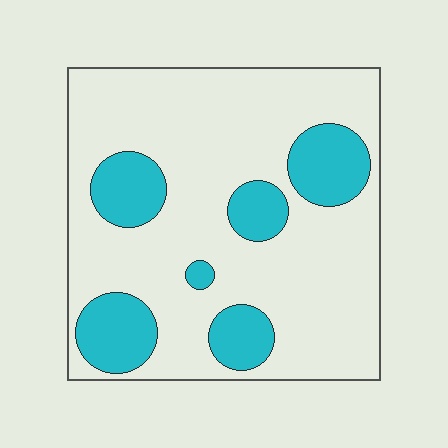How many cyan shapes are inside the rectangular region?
6.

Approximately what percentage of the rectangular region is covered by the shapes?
Approximately 25%.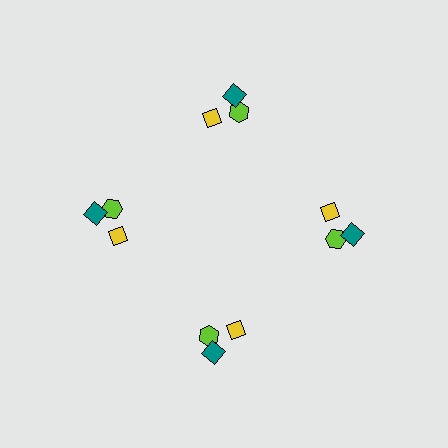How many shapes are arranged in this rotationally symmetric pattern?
There are 12 shapes, arranged in 4 groups of 3.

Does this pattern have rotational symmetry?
Yes, this pattern has 4-fold rotational symmetry. It looks the same after rotating 90 degrees around the center.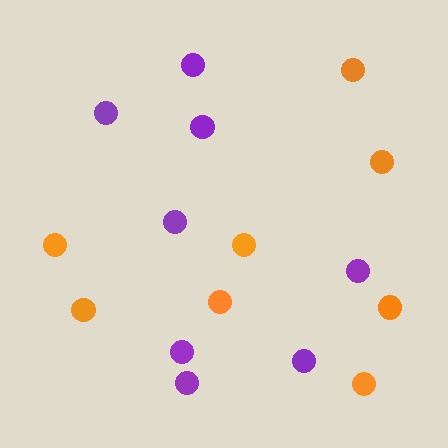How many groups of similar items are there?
There are 2 groups: one group of orange circles (8) and one group of purple circles (8).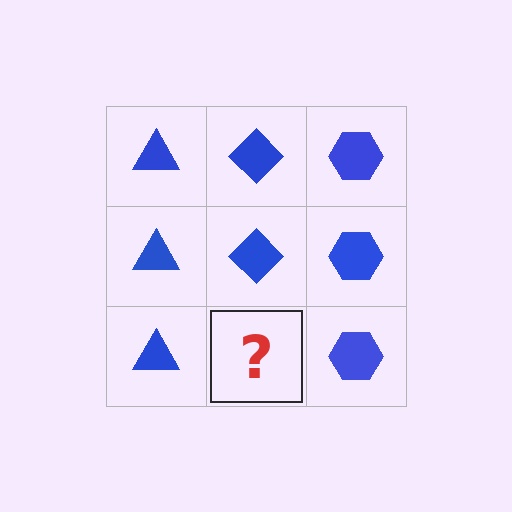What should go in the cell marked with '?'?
The missing cell should contain a blue diamond.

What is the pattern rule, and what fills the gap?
The rule is that each column has a consistent shape. The gap should be filled with a blue diamond.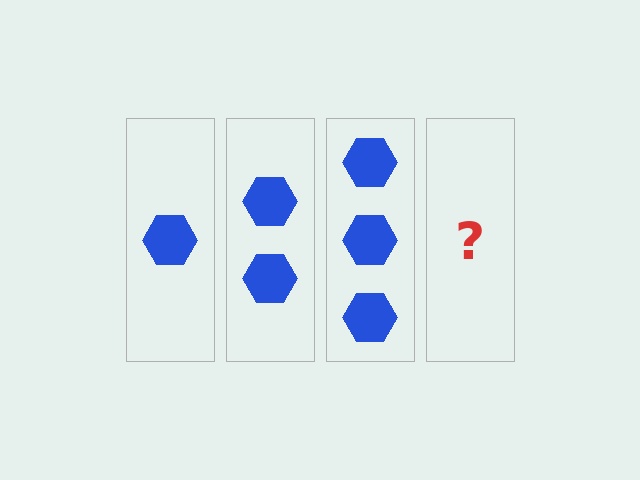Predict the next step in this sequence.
The next step is 4 hexagons.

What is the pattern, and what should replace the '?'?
The pattern is that each step adds one more hexagon. The '?' should be 4 hexagons.